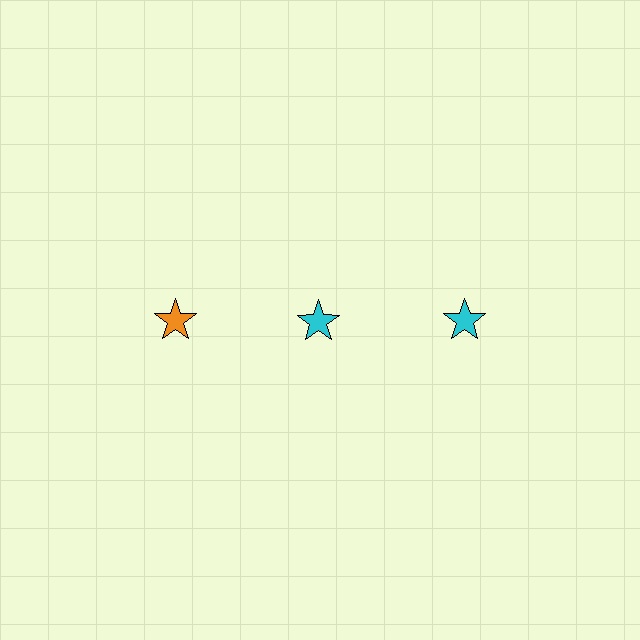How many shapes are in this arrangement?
There are 3 shapes arranged in a grid pattern.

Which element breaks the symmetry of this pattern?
The orange star in the top row, leftmost column breaks the symmetry. All other shapes are cyan stars.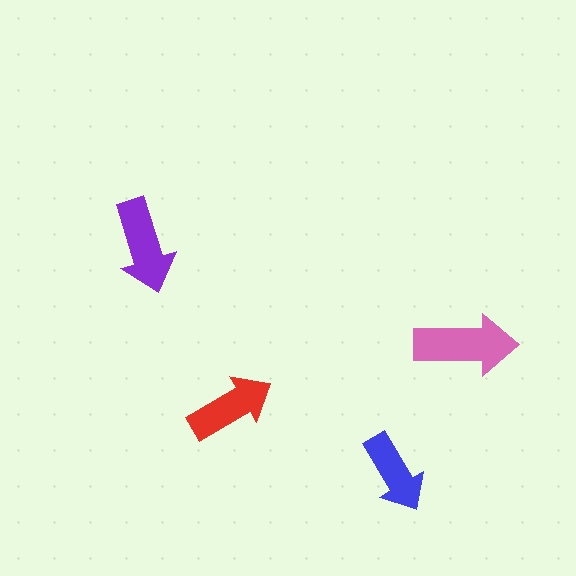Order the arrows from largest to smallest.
the pink one, the purple one, the red one, the blue one.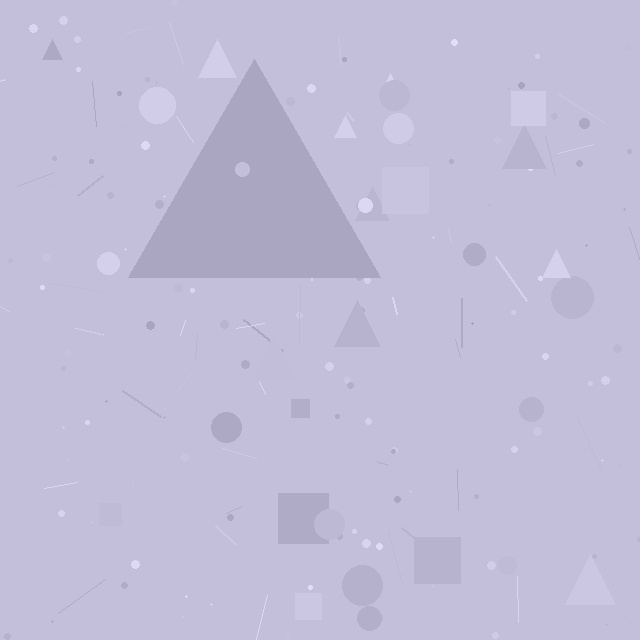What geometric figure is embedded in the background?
A triangle is embedded in the background.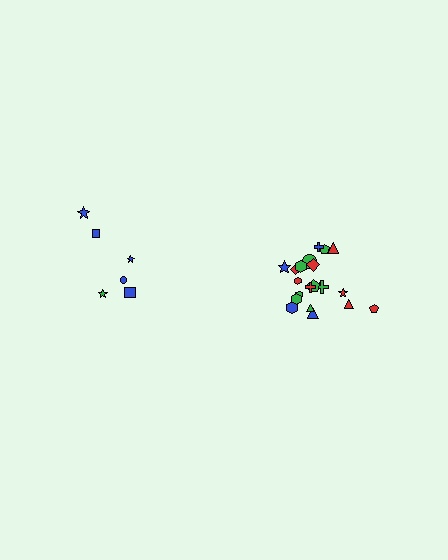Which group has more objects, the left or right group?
The right group.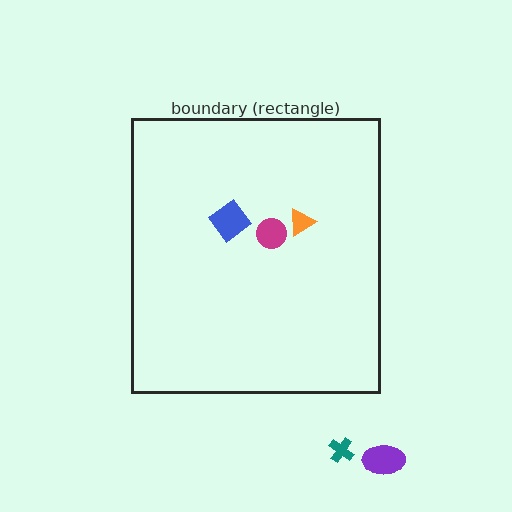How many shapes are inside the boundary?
3 inside, 2 outside.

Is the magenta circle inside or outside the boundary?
Inside.